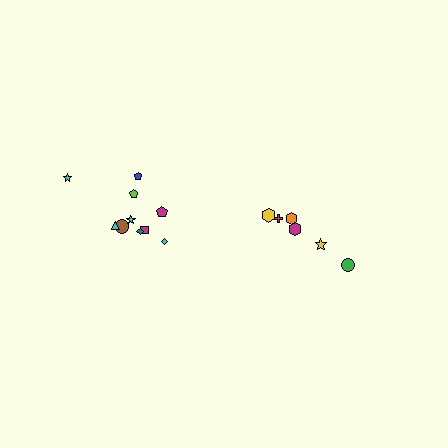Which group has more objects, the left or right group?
The left group.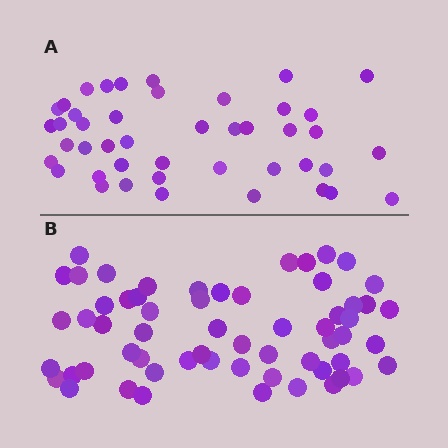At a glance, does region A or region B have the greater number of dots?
Region B (the bottom region) has more dots.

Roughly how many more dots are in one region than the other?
Region B has approximately 15 more dots than region A.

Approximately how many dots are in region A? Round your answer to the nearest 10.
About 40 dots. (The exact count is 44, which rounds to 40.)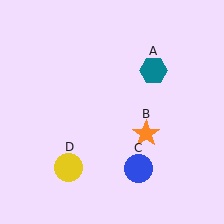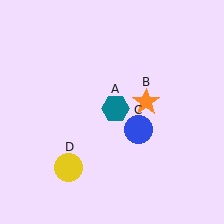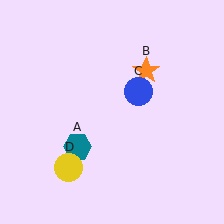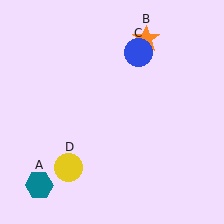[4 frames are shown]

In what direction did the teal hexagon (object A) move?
The teal hexagon (object A) moved down and to the left.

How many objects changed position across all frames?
3 objects changed position: teal hexagon (object A), orange star (object B), blue circle (object C).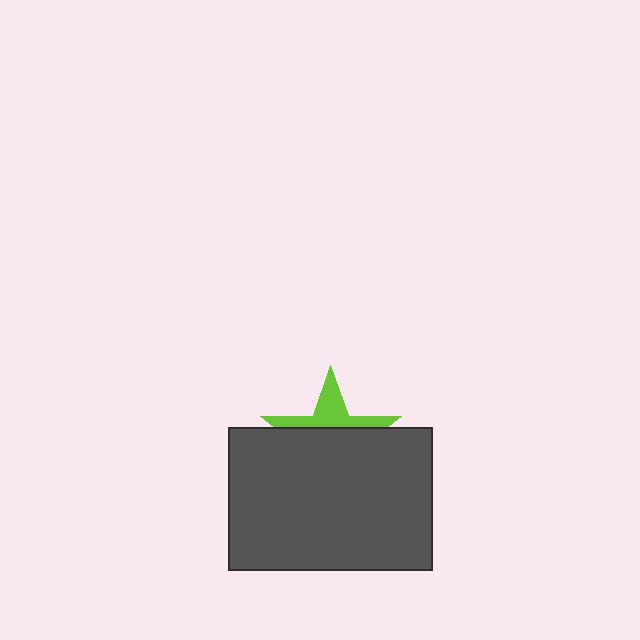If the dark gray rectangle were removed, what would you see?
You would see the complete lime star.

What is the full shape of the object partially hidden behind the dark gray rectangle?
The partially hidden object is a lime star.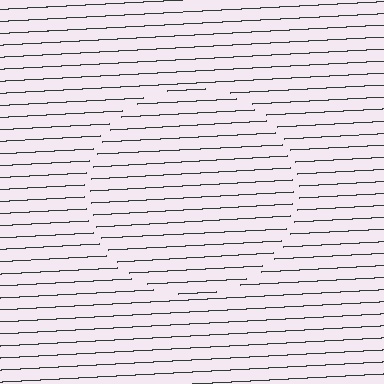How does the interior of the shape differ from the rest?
The interior of the shape contains the same grating, shifted by half a period — the contour is defined by the phase discontinuity where line-ends from the inner and outer gratings abut.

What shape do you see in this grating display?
An illusory circle. The interior of the shape contains the same grating, shifted by half a period — the contour is defined by the phase discontinuity where line-ends from the inner and outer gratings abut.